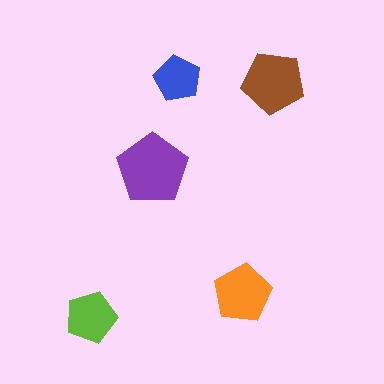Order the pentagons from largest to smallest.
the purple one, the brown one, the orange one, the lime one, the blue one.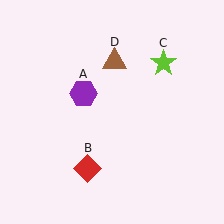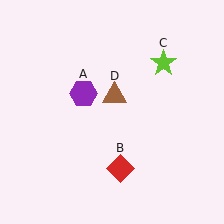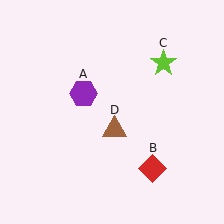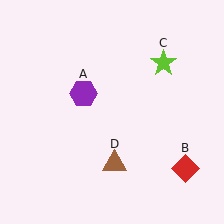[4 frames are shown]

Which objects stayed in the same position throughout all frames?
Purple hexagon (object A) and lime star (object C) remained stationary.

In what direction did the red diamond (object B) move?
The red diamond (object B) moved right.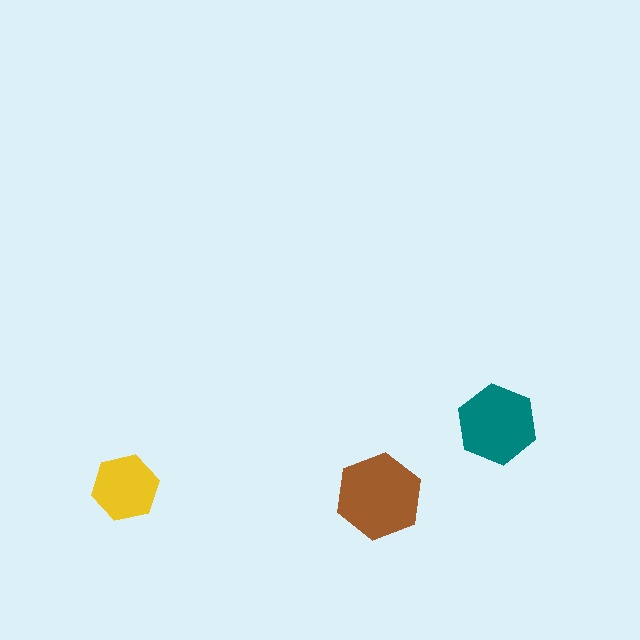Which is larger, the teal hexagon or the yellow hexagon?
The teal one.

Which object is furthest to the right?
The teal hexagon is rightmost.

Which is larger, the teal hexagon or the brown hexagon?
The brown one.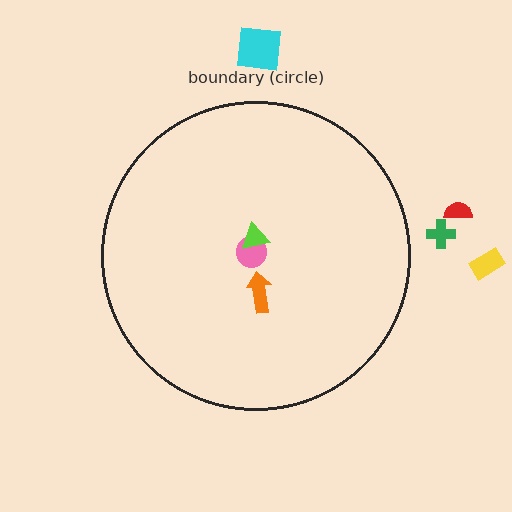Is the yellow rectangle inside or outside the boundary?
Outside.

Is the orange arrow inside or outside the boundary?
Inside.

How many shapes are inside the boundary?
3 inside, 4 outside.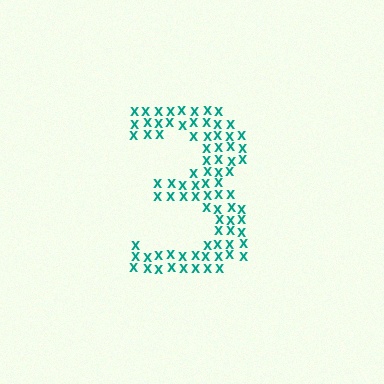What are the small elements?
The small elements are letter X's.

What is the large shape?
The large shape is the digit 3.